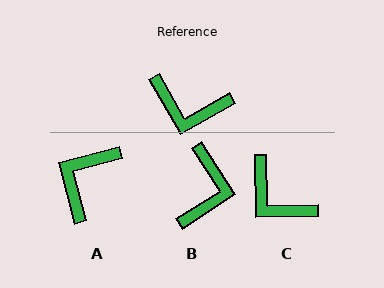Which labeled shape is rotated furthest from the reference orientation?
A, about 105 degrees away.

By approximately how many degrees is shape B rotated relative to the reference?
Approximately 93 degrees counter-clockwise.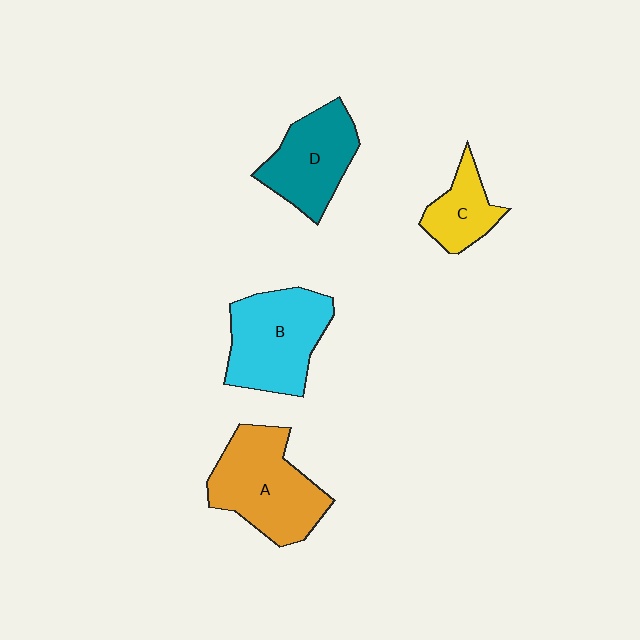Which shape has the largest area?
Shape A (orange).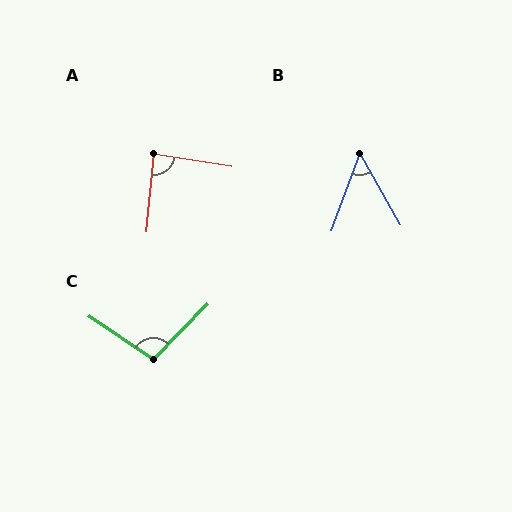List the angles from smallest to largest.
B (50°), A (87°), C (100°).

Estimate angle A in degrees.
Approximately 87 degrees.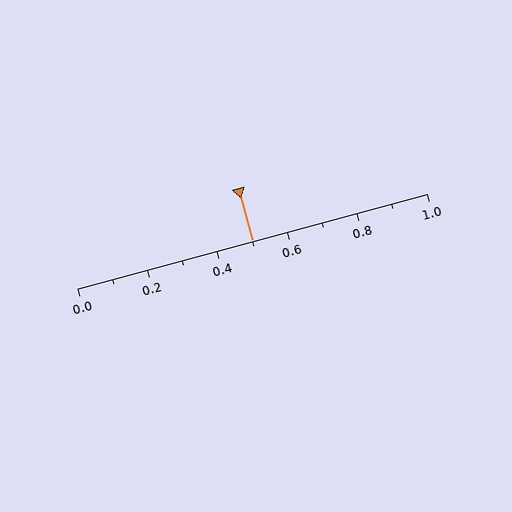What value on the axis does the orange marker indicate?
The marker indicates approximately 0.5.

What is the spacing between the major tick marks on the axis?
The major ticks are spaced 0.2 apart.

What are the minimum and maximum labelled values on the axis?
The axis runs from 0.0 to 1.0.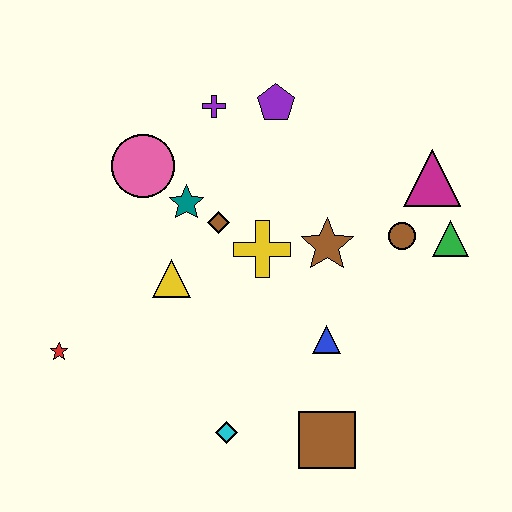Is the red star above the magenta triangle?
No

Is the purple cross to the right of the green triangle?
No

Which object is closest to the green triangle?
The brown circle is closest to the green triangle.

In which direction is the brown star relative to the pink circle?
The brown star is to the right of the pink circle.